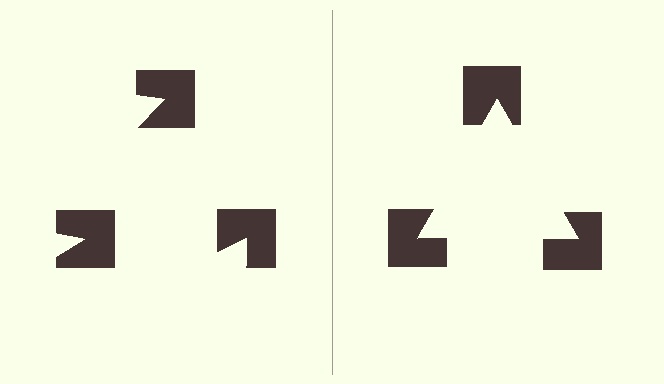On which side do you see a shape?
An illusory triangle appears on the right side. On the left side the wedge cuts are rotated, so no coherent shape forms.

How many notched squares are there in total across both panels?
6 — 3 on each side.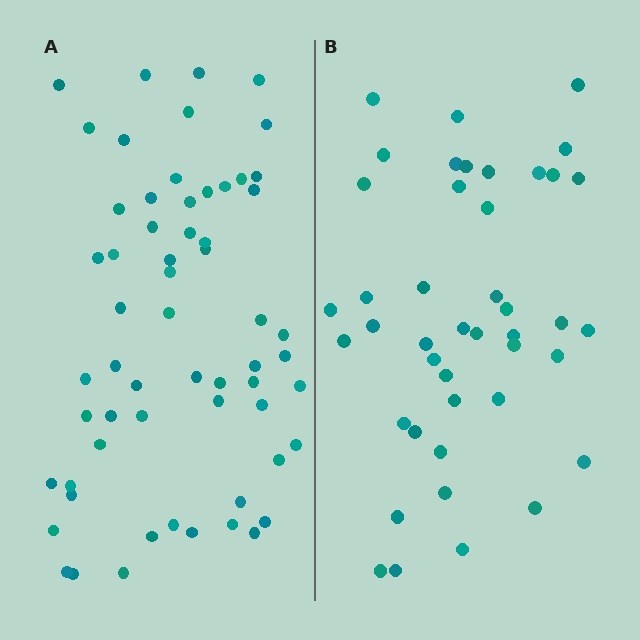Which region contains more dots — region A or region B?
Region A (the left region) has more dots.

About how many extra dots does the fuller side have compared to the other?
Region A has approximately 15 more dots than region B.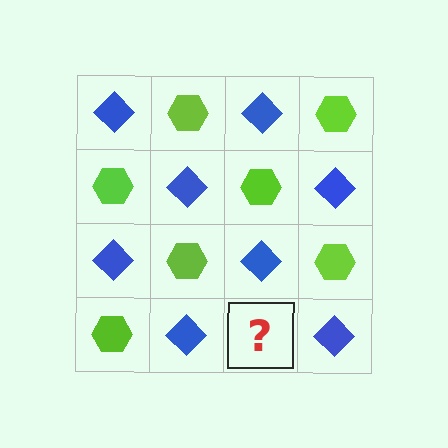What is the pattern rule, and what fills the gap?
The rule is that it alternates blue diamond and lime hexagon in a checkerboard pattern. The gap should be filled with a lime hexagon.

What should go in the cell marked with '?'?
The missing cell should contain a lime hexagon.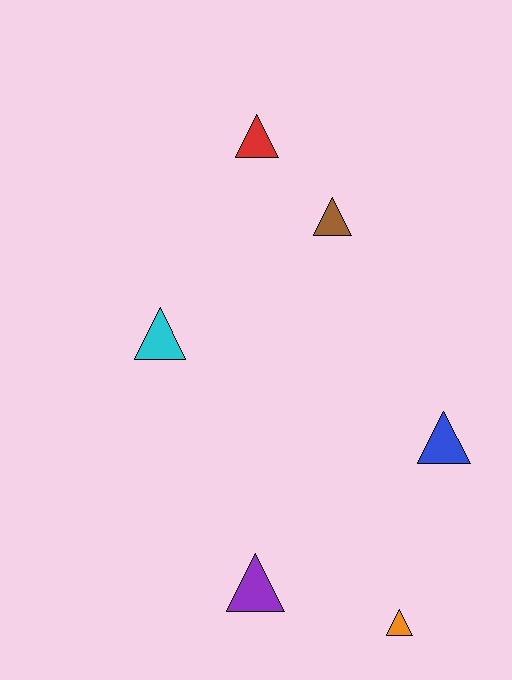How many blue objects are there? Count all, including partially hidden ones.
There is 1 blue object.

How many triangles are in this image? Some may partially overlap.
There are 6 triangles.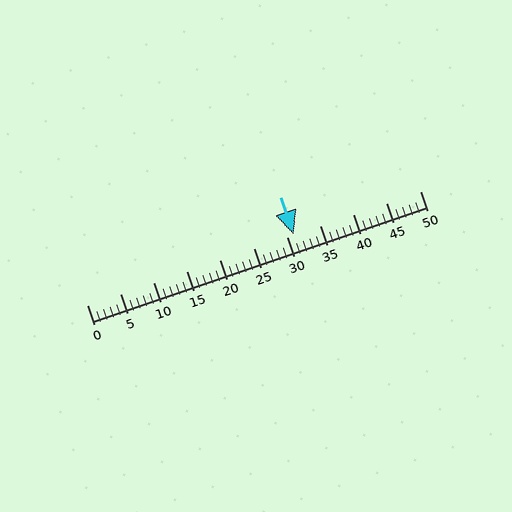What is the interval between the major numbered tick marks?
The major tick marks are spaced 5 units apart.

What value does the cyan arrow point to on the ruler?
The cyan arrow points to approximately 31.